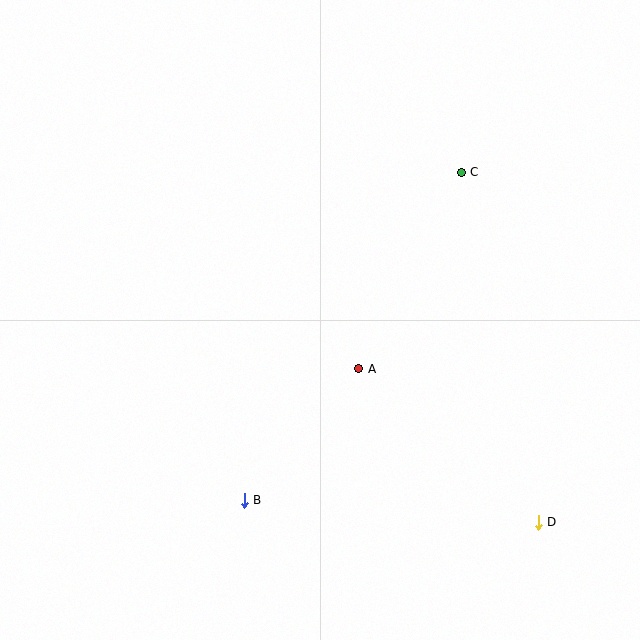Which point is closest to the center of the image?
Point A at (359, 369) is closest to the center.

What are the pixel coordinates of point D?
Point D is at (538, 522).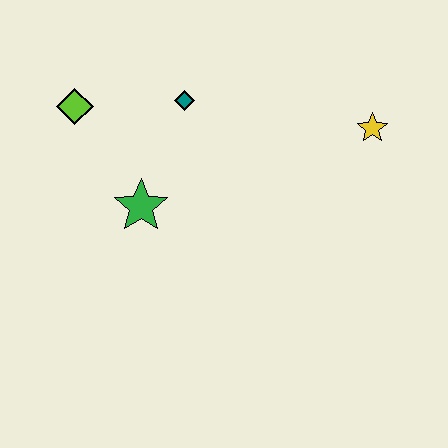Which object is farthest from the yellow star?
The lime diamond is farthest from the yellow star.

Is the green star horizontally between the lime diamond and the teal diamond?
Yes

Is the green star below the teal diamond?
Yes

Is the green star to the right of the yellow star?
No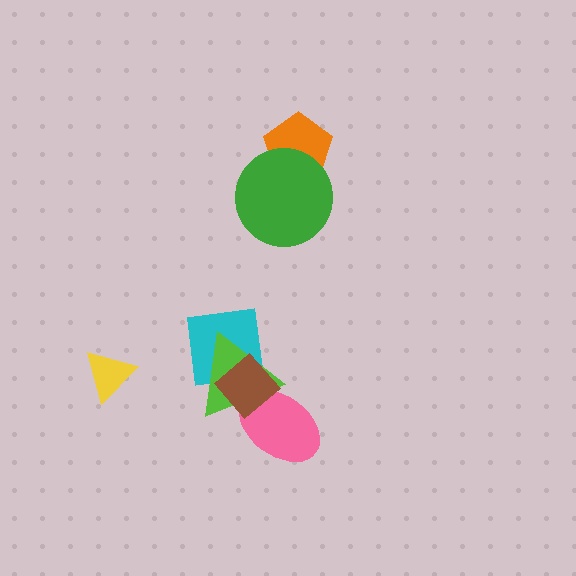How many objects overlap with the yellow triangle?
0 objects overlap with the yellow triangle.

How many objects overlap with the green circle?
1 object overlaps with the green circle.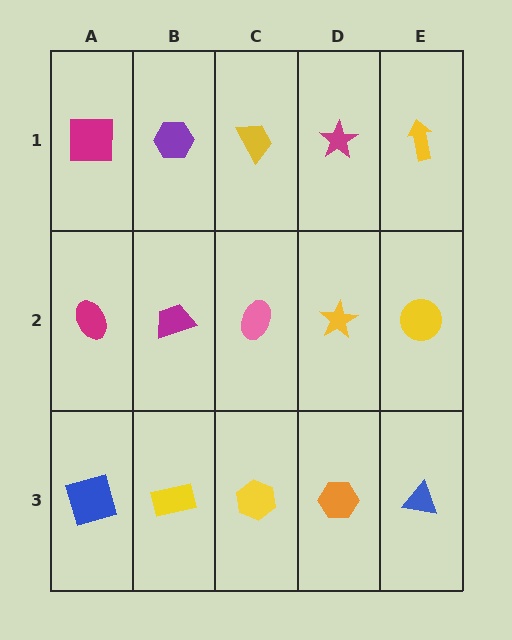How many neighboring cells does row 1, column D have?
3.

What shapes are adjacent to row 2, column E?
A yellow arrow (row 1, column E), a blue triangle (row 3, column E), a yellow star (row 2, column D).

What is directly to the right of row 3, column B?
A yellow hexagon.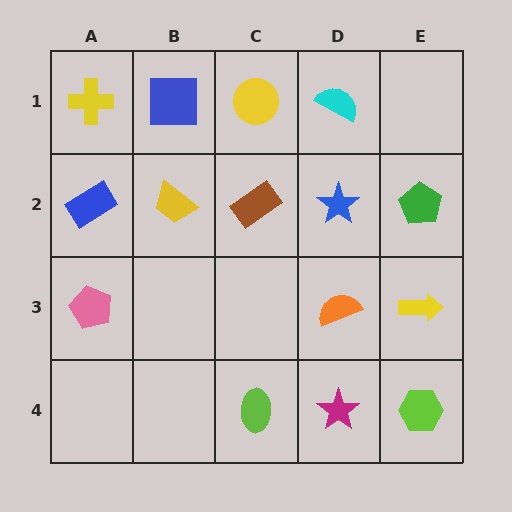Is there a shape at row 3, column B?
No, that cell is empty.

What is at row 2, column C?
A brown rectangle.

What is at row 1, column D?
A cyan semicircle.